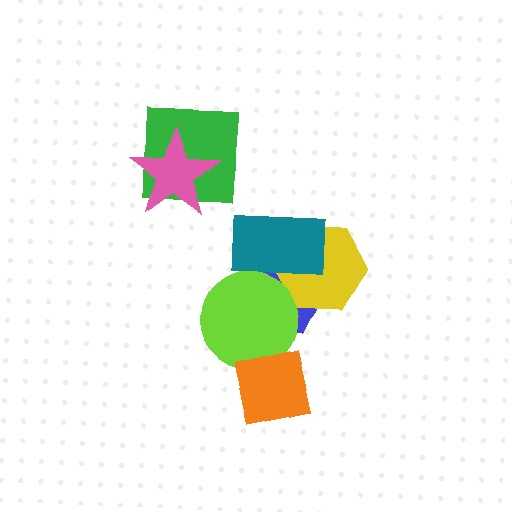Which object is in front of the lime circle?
The orange square is in front of the lime circle.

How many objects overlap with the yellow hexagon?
2 objects overlap with the yellow hexagon.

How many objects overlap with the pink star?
1 object overlaps with the pink star.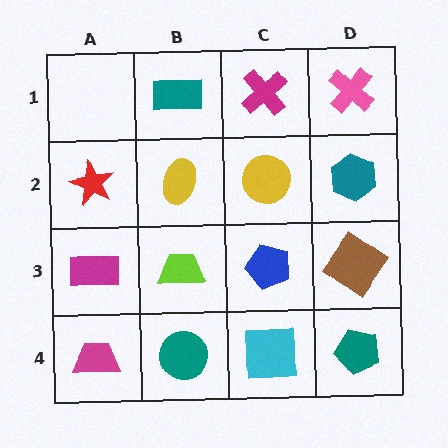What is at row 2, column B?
A yellow ellipse.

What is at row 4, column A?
A magenta trapezoid.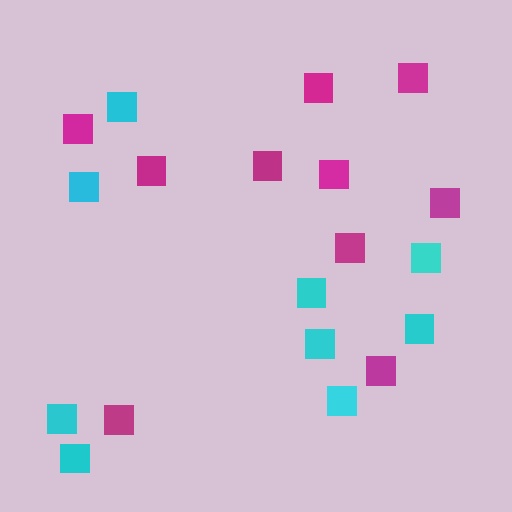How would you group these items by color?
There are 2 groups: one group of cyan squares (9) and one group of magenta squares (10).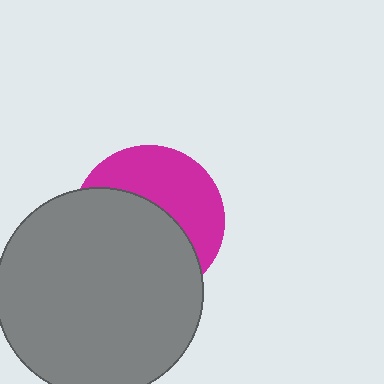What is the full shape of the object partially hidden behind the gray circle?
The partially hidden object is a magenta circle.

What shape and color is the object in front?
The object in front is a gray circle.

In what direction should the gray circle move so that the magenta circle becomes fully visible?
The gray circle should move down. That is the shortest direction to clear the overlap and leave the magenta circle fully visible.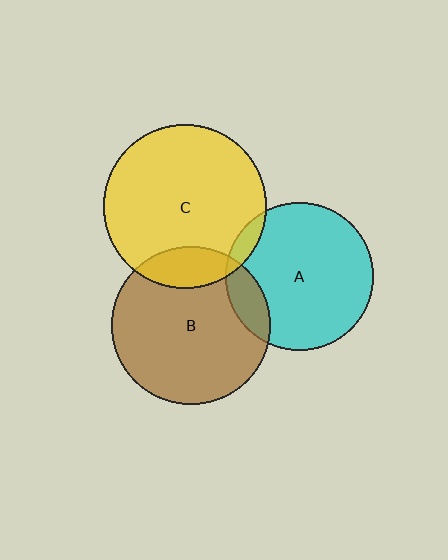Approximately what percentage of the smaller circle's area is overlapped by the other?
Approximately 5%.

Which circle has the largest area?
Circle C (yellow).